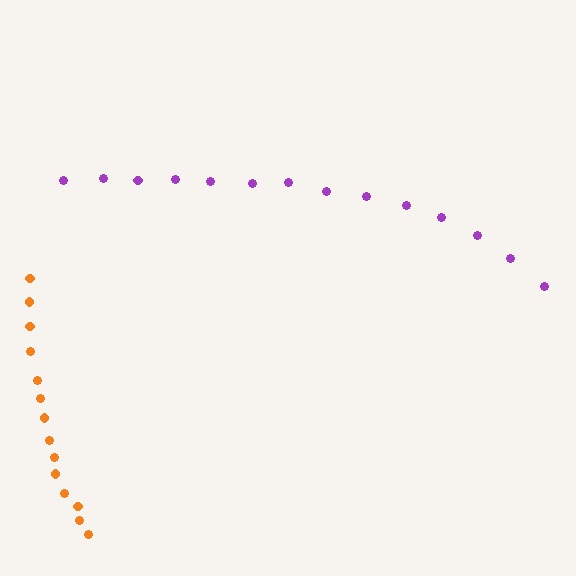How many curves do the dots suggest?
There are 2 distinct paths.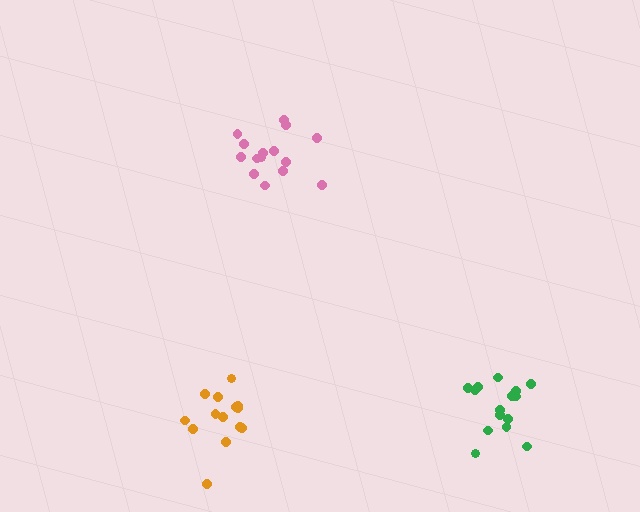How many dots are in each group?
Group 1: 15 dots, Group 2: 15 dots, Group 3: 14 dots (44 total).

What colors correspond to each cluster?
The clusters are colored: green, pink, orange.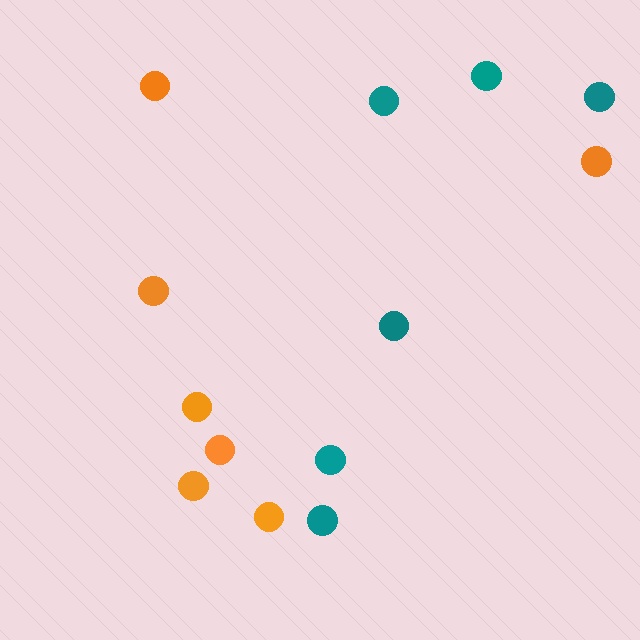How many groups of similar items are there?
There are 2 groups: one group of teal circles (6) and one group of orange circles (7).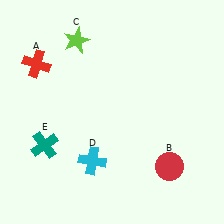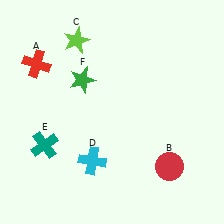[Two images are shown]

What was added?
A green star (F) was added in Image 2.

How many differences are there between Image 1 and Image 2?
There is 1 difference between the two images.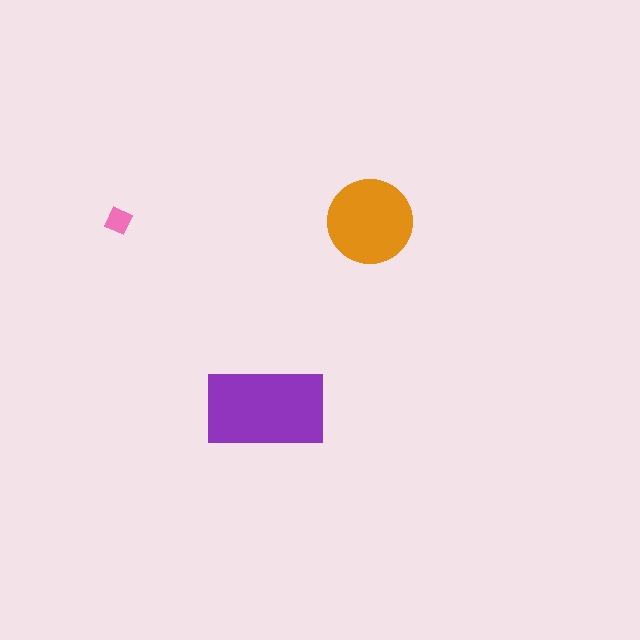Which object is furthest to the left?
The pink diamond is leftmost.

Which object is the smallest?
The pink diamond.